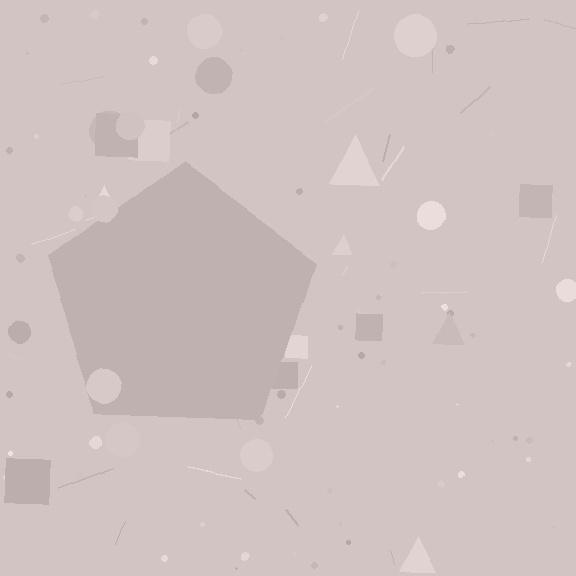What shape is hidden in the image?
A pentagon is hidden in the image.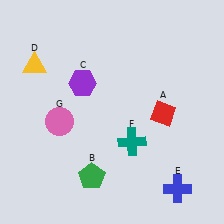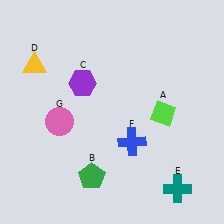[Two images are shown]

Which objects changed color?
A changed from red to lime. E changed from blue to teal. F changed from teal to blue.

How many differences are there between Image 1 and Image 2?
There are 3 differences between the two images.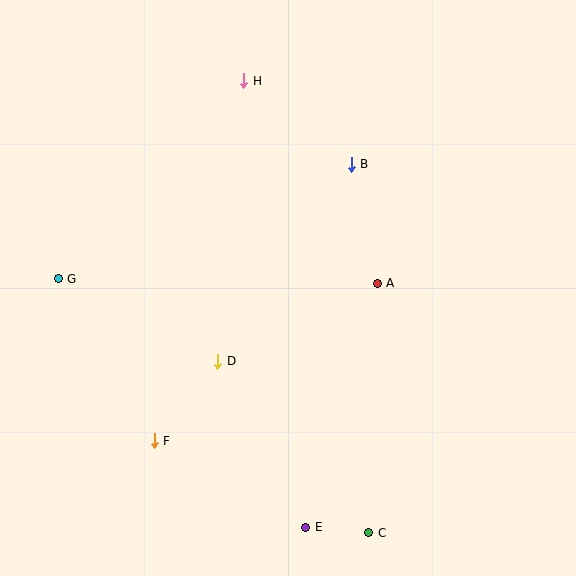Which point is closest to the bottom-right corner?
Point C is closest to the bottom-right corner.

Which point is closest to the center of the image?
Point A at (377, 283) is closest to the center.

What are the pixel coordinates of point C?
Point C is at (369, 533).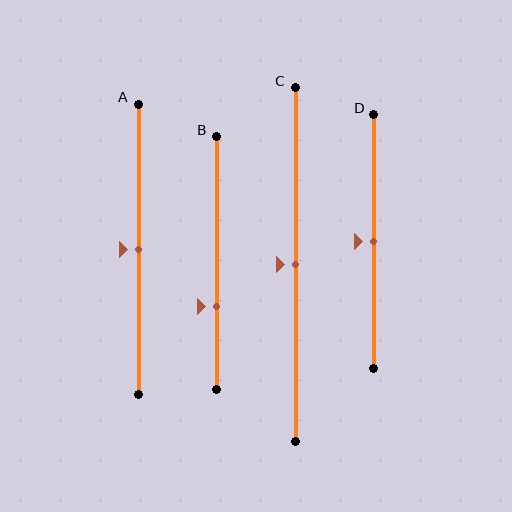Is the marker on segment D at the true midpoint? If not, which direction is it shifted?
Yes, the marker on segment D is at the true midpoint.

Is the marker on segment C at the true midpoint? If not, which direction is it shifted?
Yes, the marker on segment C is at the true midpoint.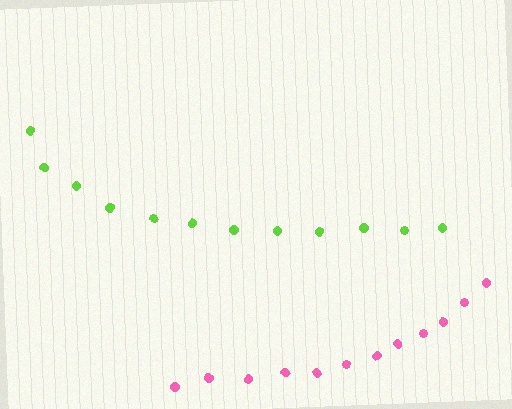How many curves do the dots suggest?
There are 2 distinct paths.